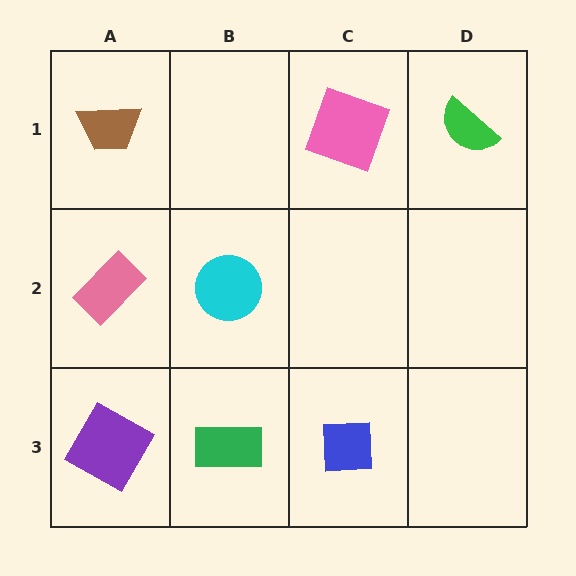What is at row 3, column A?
A purple square.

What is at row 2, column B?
A cyan circle.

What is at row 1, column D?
A green semicircle.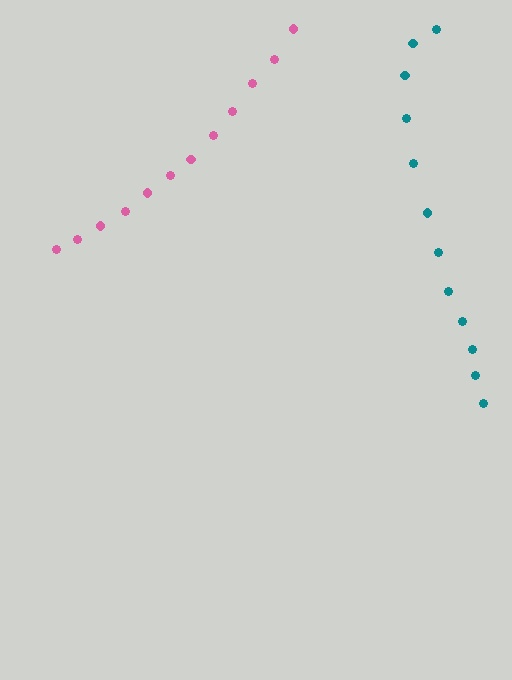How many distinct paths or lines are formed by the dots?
There are 2 distinct paths.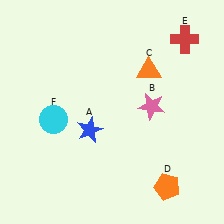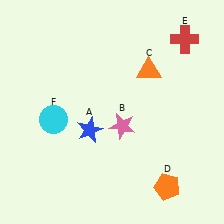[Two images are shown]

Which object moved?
The pink star (B) moved left.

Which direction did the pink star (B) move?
The pink star (B) moved left.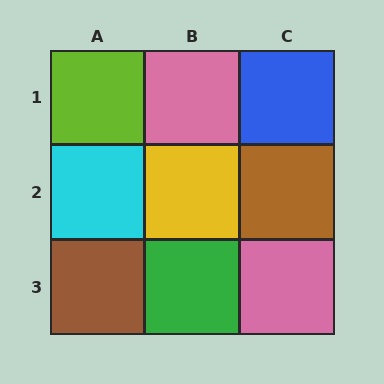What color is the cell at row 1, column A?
Lime.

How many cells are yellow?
1 cell is yellow.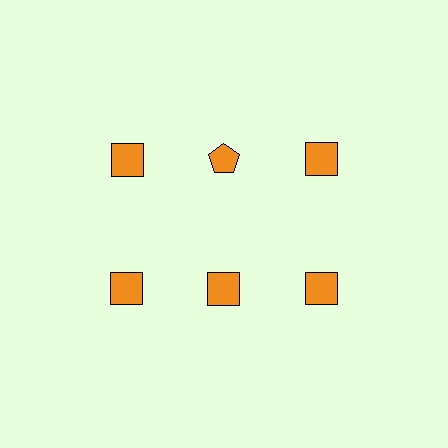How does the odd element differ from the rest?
It has a different shape: pentagon instead of square.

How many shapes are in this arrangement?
There are 6 shapes arranged in a grid pattern.